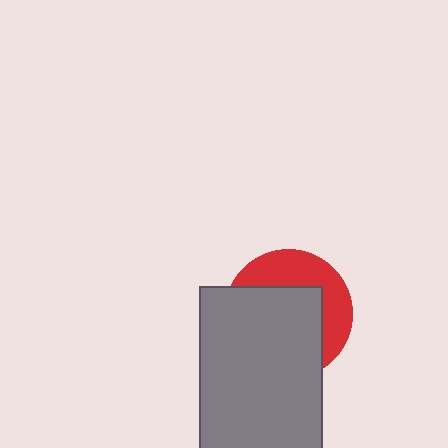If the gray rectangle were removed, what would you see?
You would see the complete red circle.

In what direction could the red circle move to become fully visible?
The red circle could move toward the upper-right. That would shift it out from behind the gray rectangle entirely.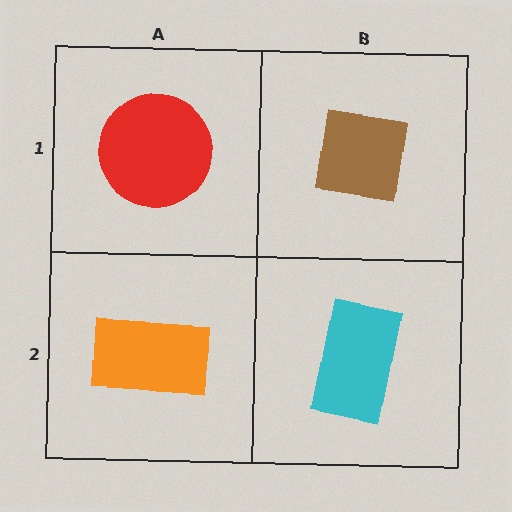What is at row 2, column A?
An orange rectangle.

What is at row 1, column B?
A brown square.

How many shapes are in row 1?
2 shapes.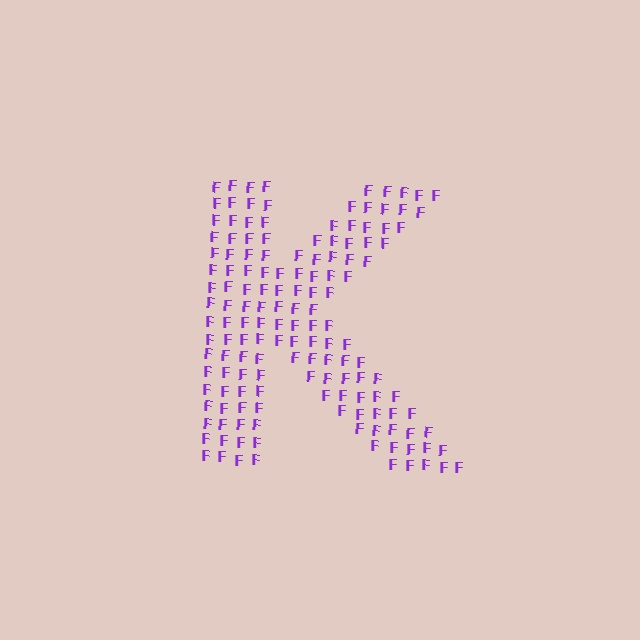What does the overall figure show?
The overall figure shows the letter K.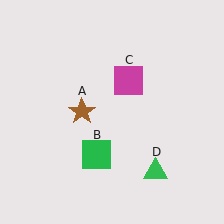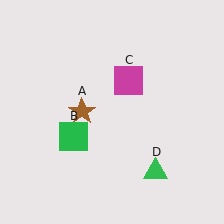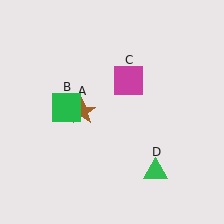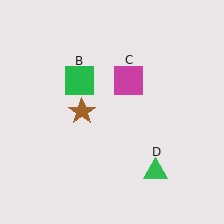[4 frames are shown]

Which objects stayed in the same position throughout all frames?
Brown star (object A) and magenta square (object C) and green triangle (object D) remained stationary.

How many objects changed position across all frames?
1 object changed position: green square (object B).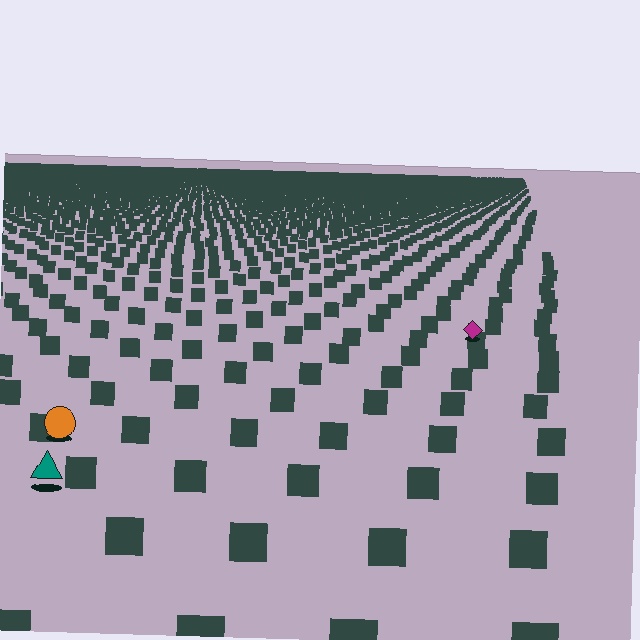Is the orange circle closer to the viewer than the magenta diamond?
Yes. The orange circle is closer — you can tell from the texture gradient: the ground texture is coarser near it.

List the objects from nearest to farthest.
From nearest to farthest: the teal triangle, the orange circle, the magenta diamond.